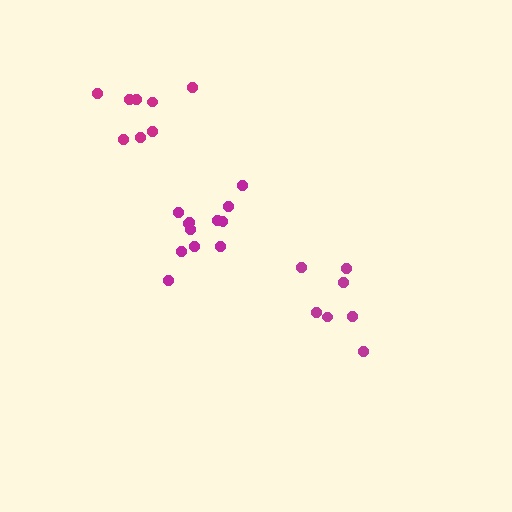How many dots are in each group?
Group 1: 8 dots, Group 2: 7 dots, Group 3: 12 dots (27 total).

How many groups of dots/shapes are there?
There are 3 groups.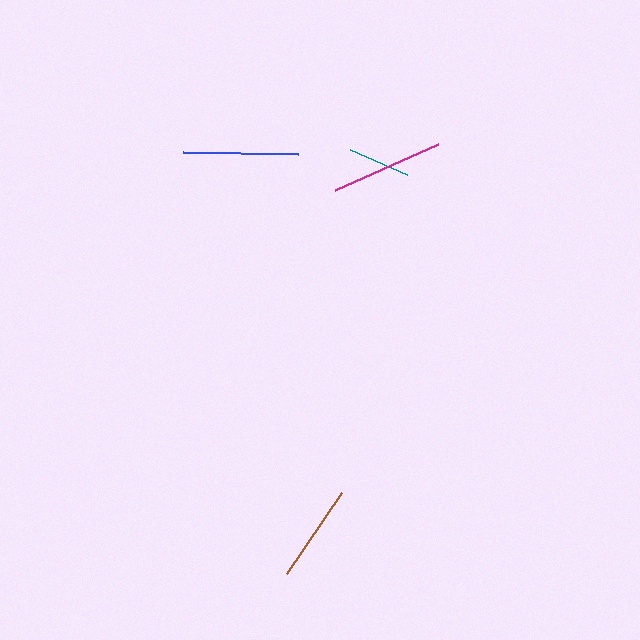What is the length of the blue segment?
The blue segment is approximately 115 pixels long.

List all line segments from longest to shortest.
From longest to shortest: blue, magenta, brown, teal.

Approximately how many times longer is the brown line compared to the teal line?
The brown line is approximately 1.6 times the length of the teal line.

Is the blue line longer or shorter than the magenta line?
The blue line is longer than the magenta line.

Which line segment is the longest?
The blue line is the longest at approximately 115 pixels.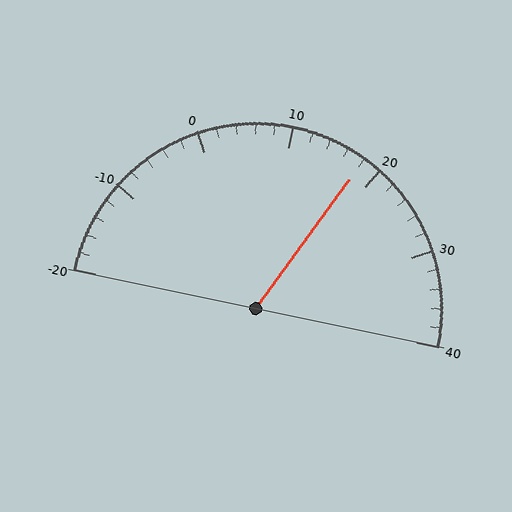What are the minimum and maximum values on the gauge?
The gauge ranges from -20 to 40.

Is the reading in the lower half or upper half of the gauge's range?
The reading is in the upper half of the range (-20 to 40).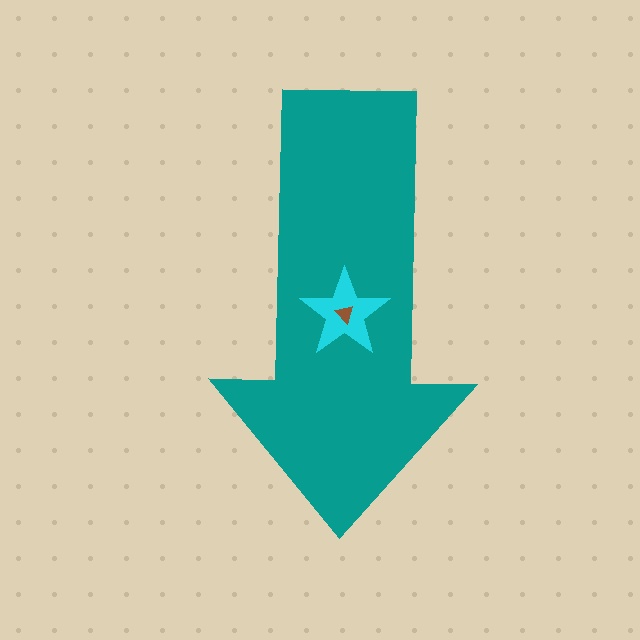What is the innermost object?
The brown triangle.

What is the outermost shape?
The teal arrow.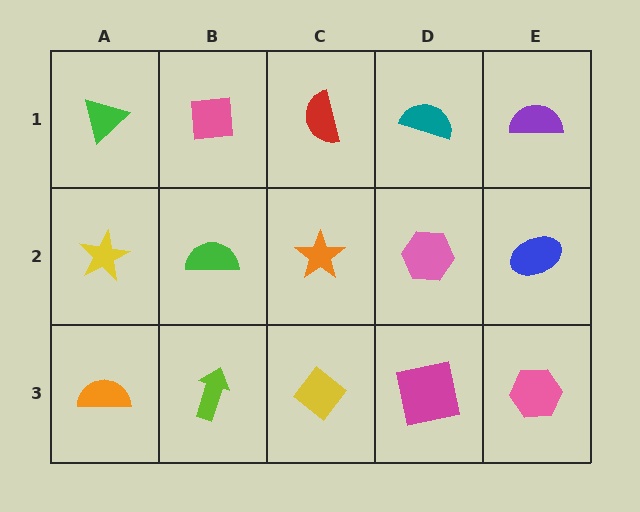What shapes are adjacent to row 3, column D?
A pink hexagon (row 2, column D), a yellow diamond (row 3, column C), a pink hexagon (row 3, column E).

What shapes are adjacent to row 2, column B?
A pink square (row 1, column B), a lime arrow (row 3, column B), a yellow star (row 2, column A), an orange star (row 2, column C).